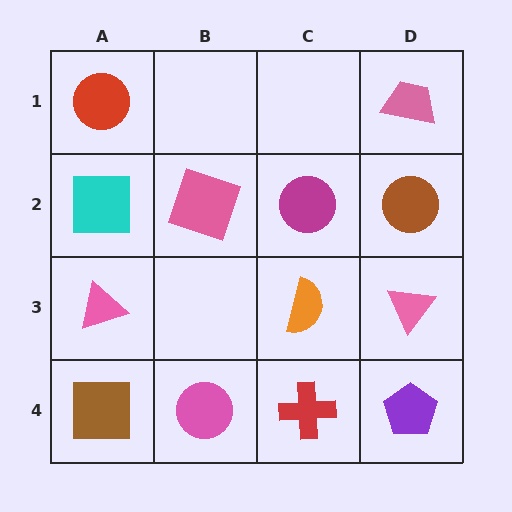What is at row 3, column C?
An orange semicircle.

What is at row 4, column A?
A brown square.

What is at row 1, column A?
A red circle.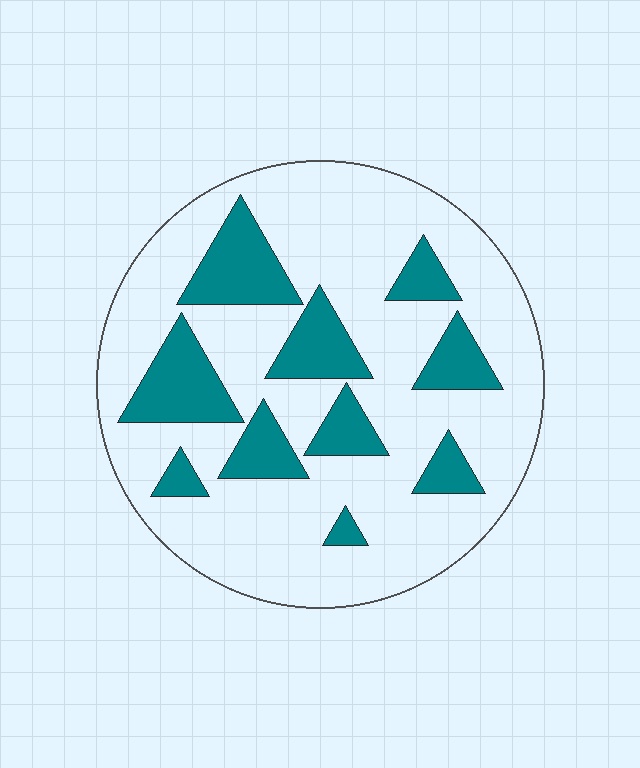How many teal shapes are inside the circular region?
10.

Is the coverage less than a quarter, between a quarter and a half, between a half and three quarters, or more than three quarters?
Less than a quarter.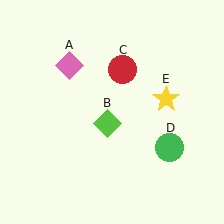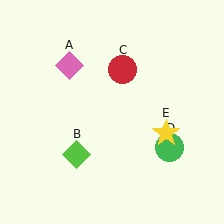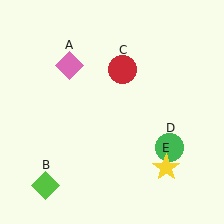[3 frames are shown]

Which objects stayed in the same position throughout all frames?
Pink diamond (object A) and red circle (object C) and green circle (object D) remained stationary.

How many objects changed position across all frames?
2 objects changed position: lime diamond (object B), yellow star (object E).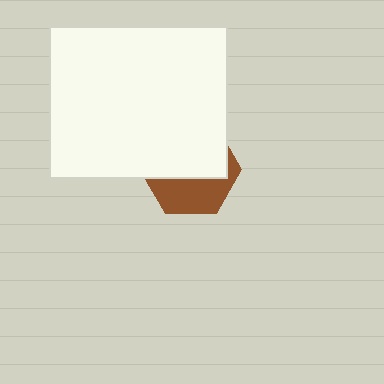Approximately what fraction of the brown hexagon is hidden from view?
Roughly 60% of the brown hexagon is hidden behind the white rectangle.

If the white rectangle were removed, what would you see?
You would see the complete brown hexagon.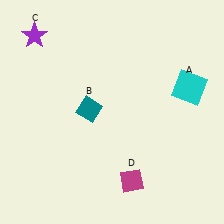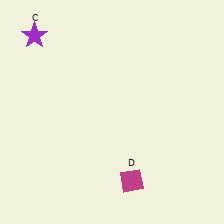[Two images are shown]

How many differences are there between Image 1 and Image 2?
There are 2 differences between the two images.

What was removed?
The cyan square (A), the teal diamond (B) were removed in Image 2.